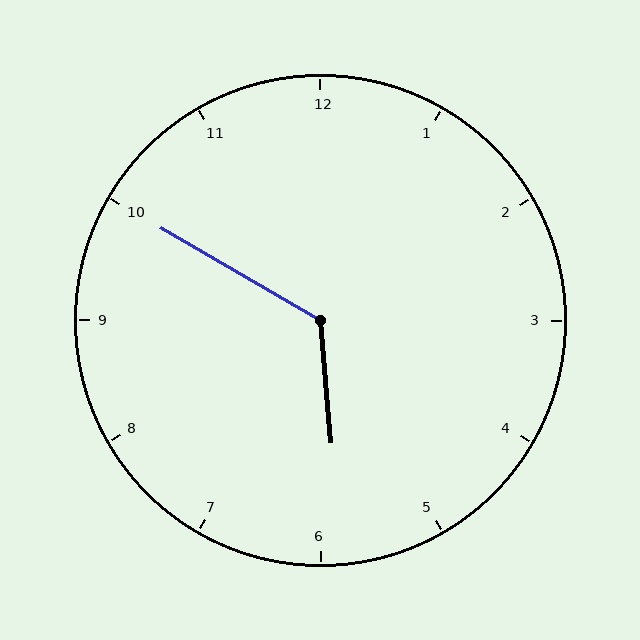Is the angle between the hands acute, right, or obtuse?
It is obtuse.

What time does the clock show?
5:50.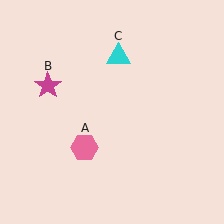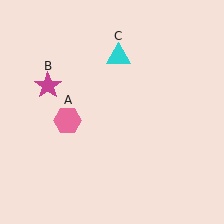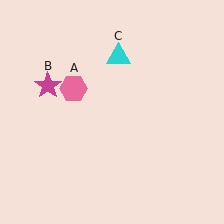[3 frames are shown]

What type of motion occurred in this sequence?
The pink hexagon (object A) rotated clockwise around the center of the scene.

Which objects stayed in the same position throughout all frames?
Magenta star (object B) and cyan triangle (object C) remained stationary.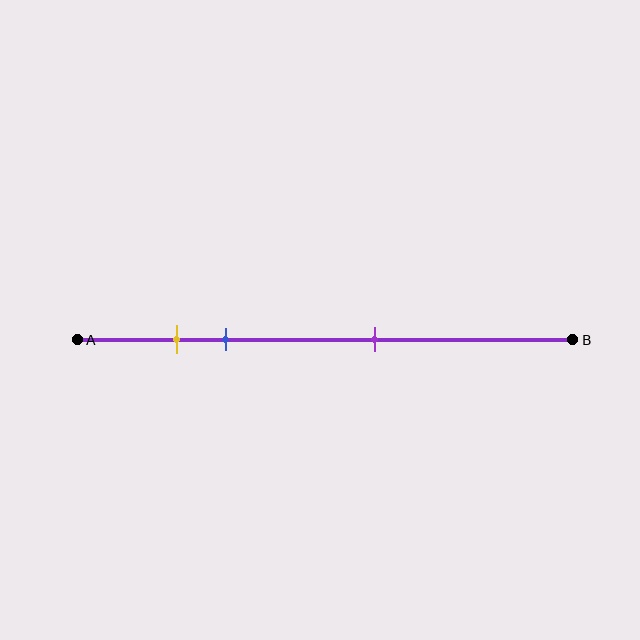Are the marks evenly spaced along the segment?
No, the marks are not evenly spaced.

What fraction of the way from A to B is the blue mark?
The blue mark is approximately 30% (0.3) of the way from A to B.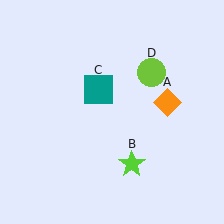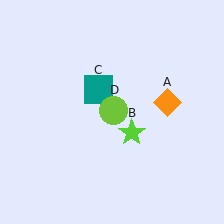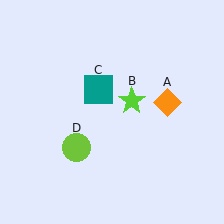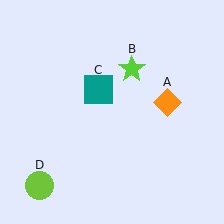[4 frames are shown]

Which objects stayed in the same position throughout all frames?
Orange diamond (object A) and teal square (object C) remained stationary.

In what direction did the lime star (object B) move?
The lime star (object B) moved up.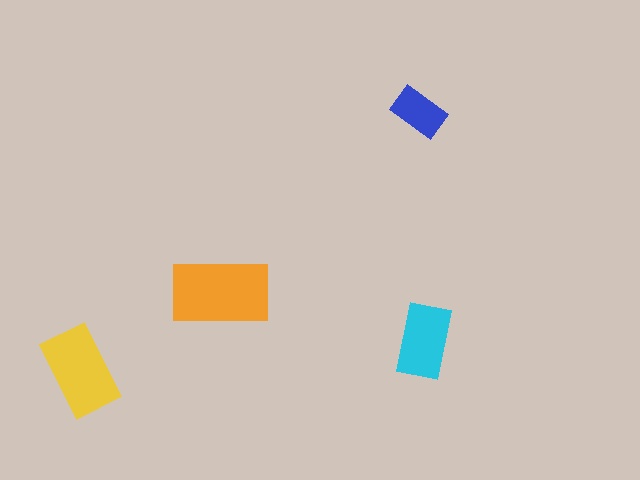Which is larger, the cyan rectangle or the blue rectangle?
The cyan one.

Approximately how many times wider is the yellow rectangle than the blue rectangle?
About 1.5 times wider.